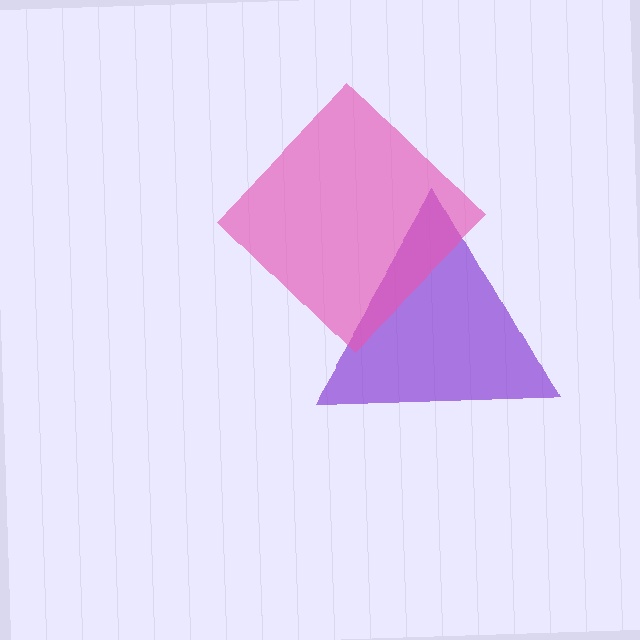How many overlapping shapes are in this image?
There are 2 overlapping shapes in the image.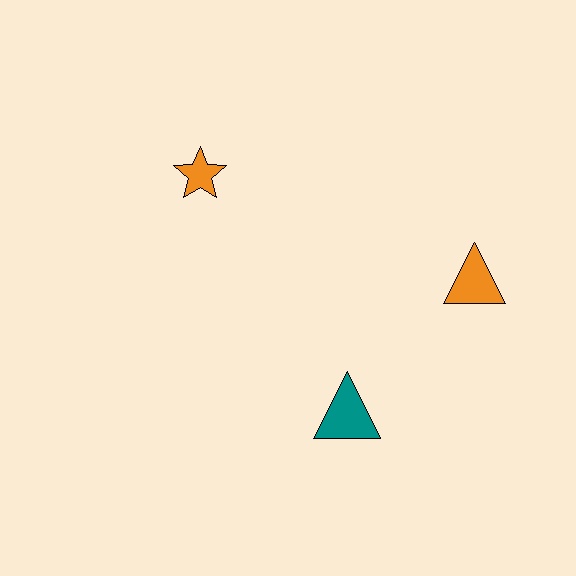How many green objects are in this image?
There are no green objects.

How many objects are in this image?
There are 3 objects.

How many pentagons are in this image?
There are no pentagons.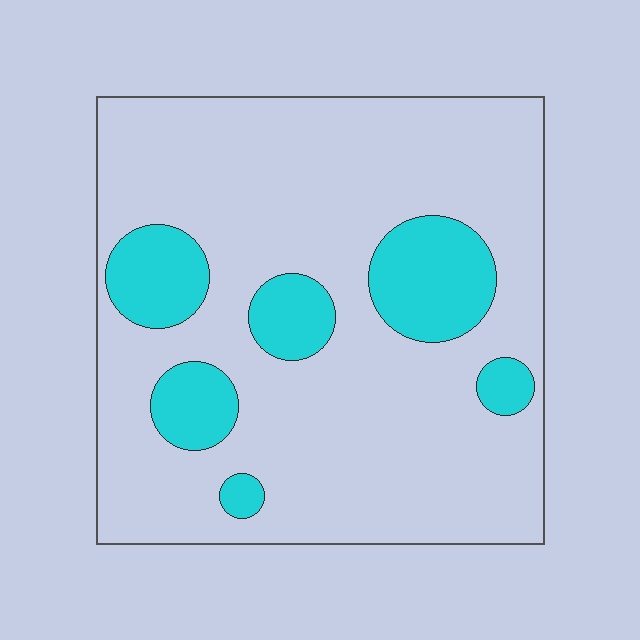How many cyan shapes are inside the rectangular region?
6.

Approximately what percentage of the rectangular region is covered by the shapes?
Approximately 20%.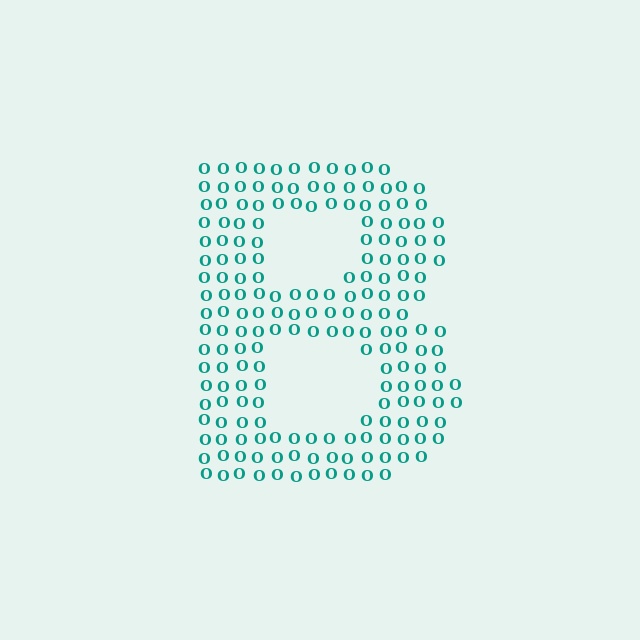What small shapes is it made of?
It is made of small letter O's.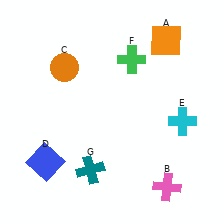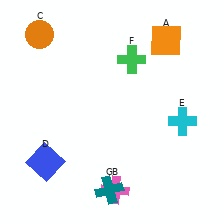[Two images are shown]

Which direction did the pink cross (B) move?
The pink cross (B) moved left.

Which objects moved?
The objects that moved are: the pink cross (B), the orange circle (C), the teal cross (G).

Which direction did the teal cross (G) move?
The teal cross (G) moved down.